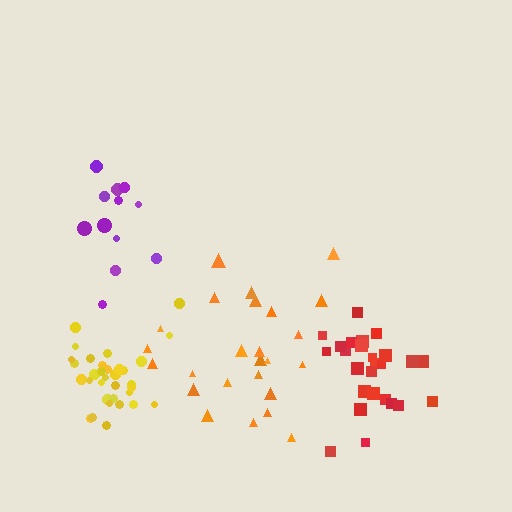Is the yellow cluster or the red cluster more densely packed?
Yellow.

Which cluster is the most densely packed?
Yellow.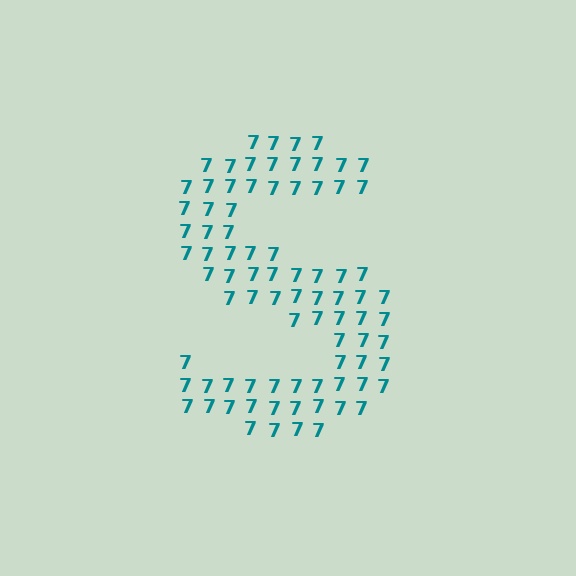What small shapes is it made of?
It is made of small digit 7's.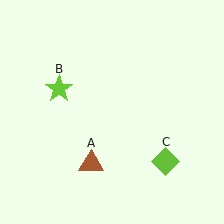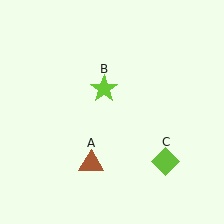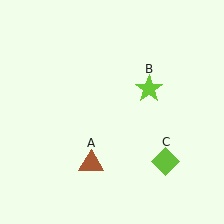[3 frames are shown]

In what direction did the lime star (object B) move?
The lime star (object B) moved right.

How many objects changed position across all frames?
1 object changed position: lime star (object B).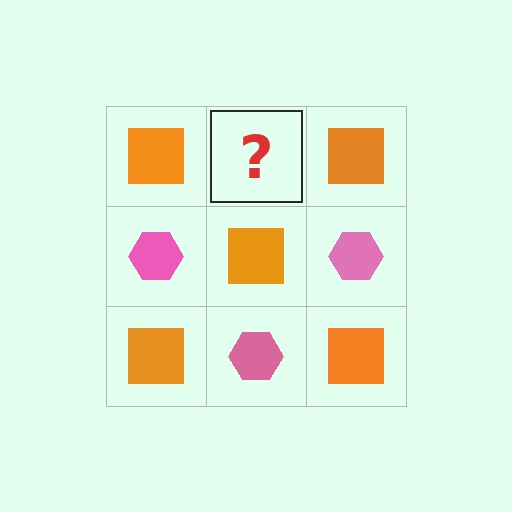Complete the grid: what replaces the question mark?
The question mark should be replaced with a pink hexagon.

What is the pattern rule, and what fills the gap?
The rule is that it alternates orange square and pink hexagon in a checkerboard pattern. The gap should be filled with a pink hexagon.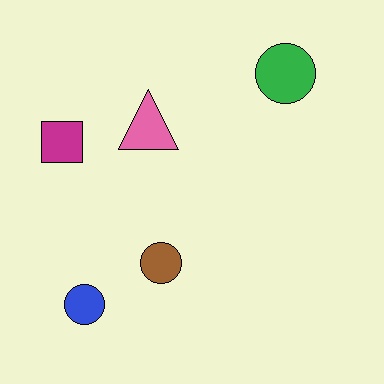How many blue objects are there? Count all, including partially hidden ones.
There is 1 blue object.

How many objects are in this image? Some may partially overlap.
There are 5 objects.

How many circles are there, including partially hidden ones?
There are 3 circles.